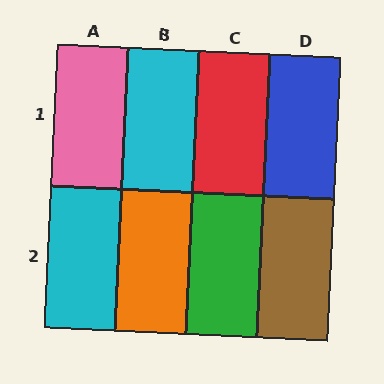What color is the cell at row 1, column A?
Pink.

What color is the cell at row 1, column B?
Cyan.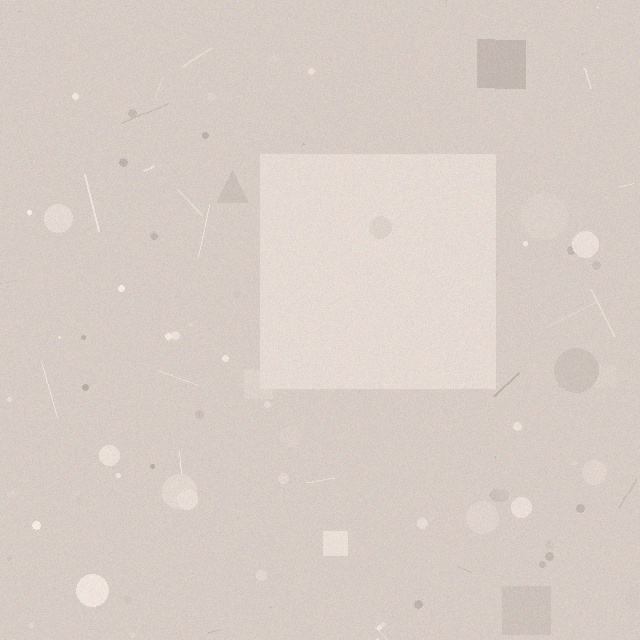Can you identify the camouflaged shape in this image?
The camouflaged shape is a square.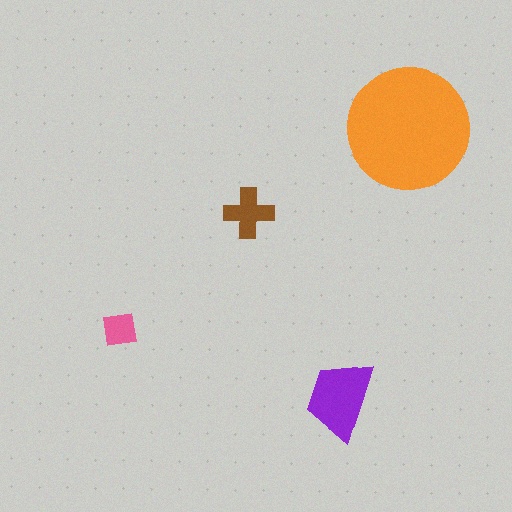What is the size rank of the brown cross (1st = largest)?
3rd.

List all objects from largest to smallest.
The orange circle, the purple trapezoid, the brown cross, the pink square.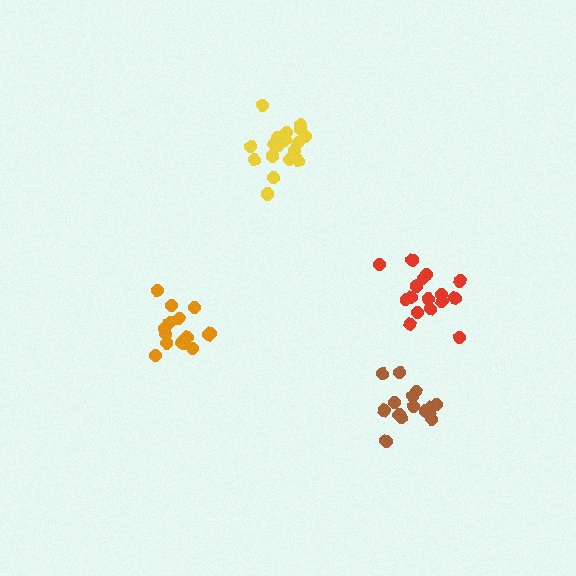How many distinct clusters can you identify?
There are 4 distinct clusters.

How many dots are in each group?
Group 1: 17 dots, Group 2: 15 dots, Group 3: 15 dots, Group 4: 19 dots (66 total).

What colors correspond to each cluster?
The clusters are colored: red, brown, orange, yellow.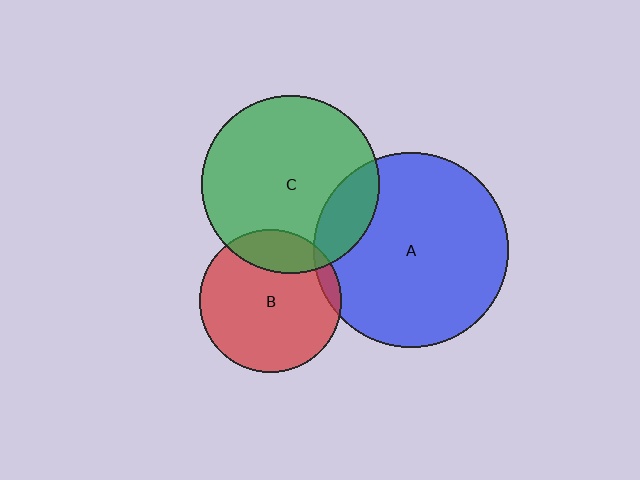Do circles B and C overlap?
Yes.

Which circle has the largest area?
Circle A (blue).